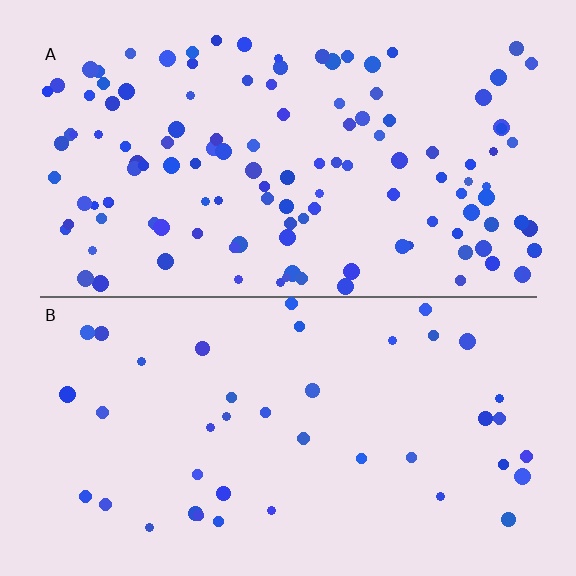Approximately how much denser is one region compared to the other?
Approximately 3.0× — region A over region B.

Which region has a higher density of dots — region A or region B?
A (the top).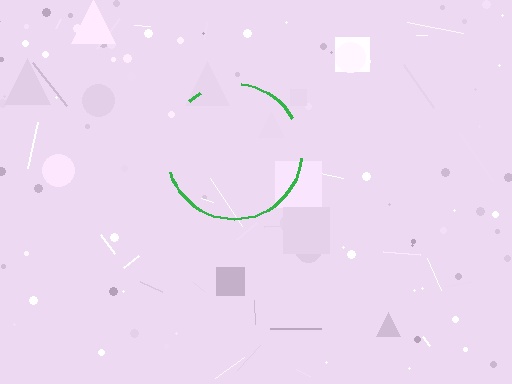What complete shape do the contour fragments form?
The contour fragments form a circle.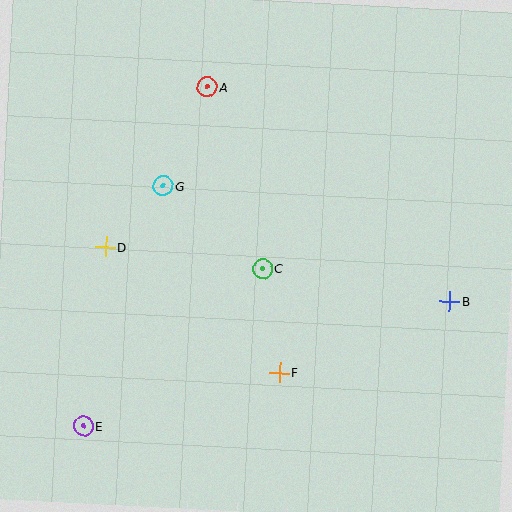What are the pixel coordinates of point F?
Point F is at (279, 372).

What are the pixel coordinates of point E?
Point E is at (83, 426).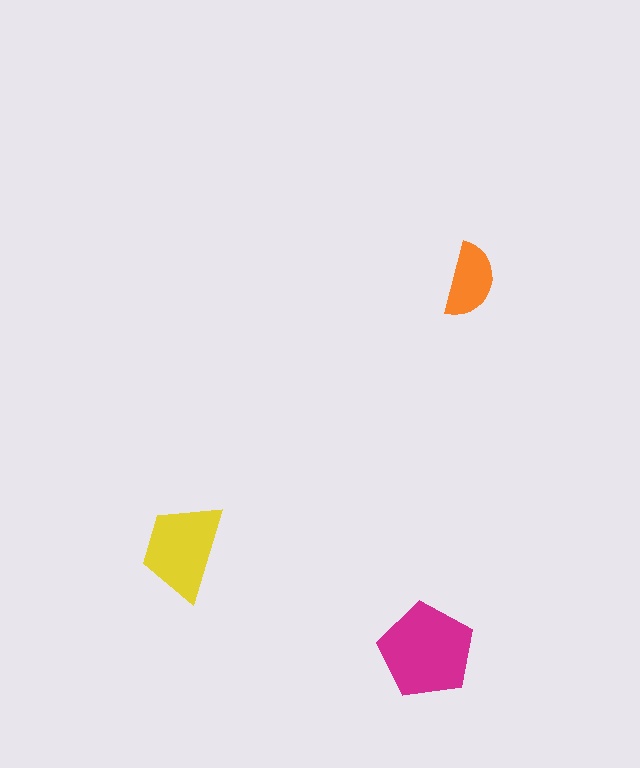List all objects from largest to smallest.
The magenta pentagon, the yellow trapezoid, the orange semicircle.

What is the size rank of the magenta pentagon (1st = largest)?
1st.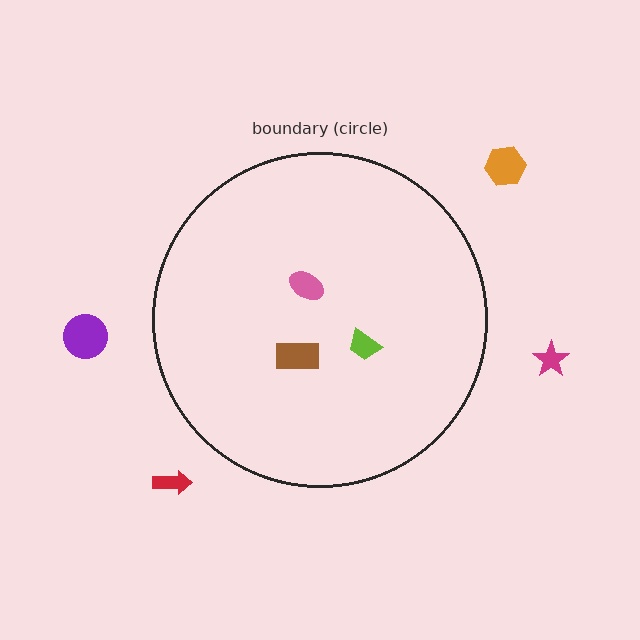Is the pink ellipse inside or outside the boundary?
Inside.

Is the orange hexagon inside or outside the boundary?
Outside.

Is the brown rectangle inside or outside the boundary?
Inside.